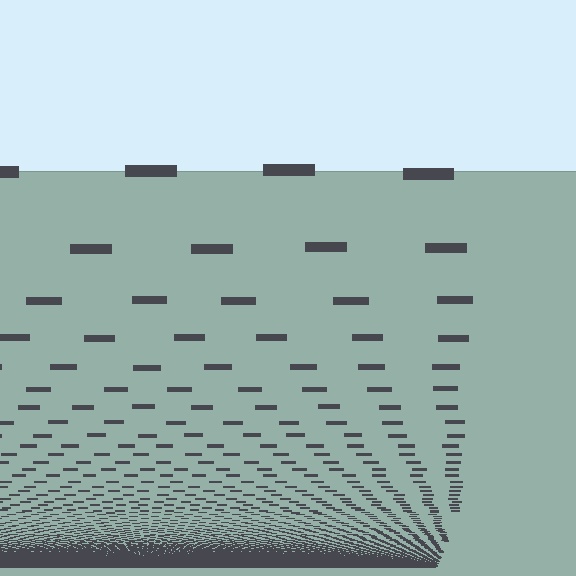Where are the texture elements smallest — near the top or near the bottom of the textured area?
Near the bottom.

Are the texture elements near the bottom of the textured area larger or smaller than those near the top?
Smaller. The gradient is inverted — elements near the bottom are smaller and denser.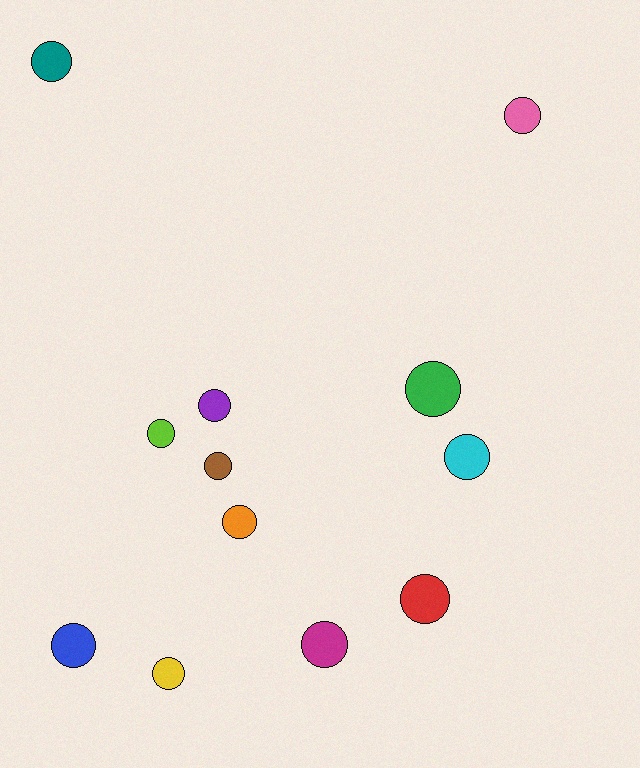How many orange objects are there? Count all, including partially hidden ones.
There is 1 orange object.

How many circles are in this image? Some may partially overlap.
There are 12 circles.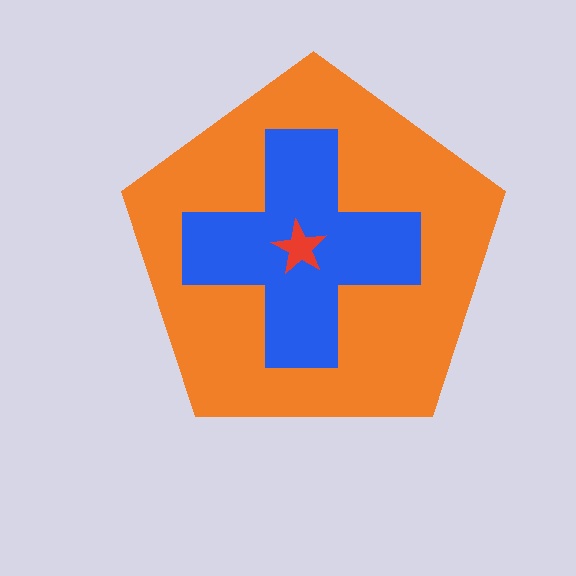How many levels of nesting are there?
3.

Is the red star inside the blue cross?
Yes.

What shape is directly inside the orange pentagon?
The blue cross.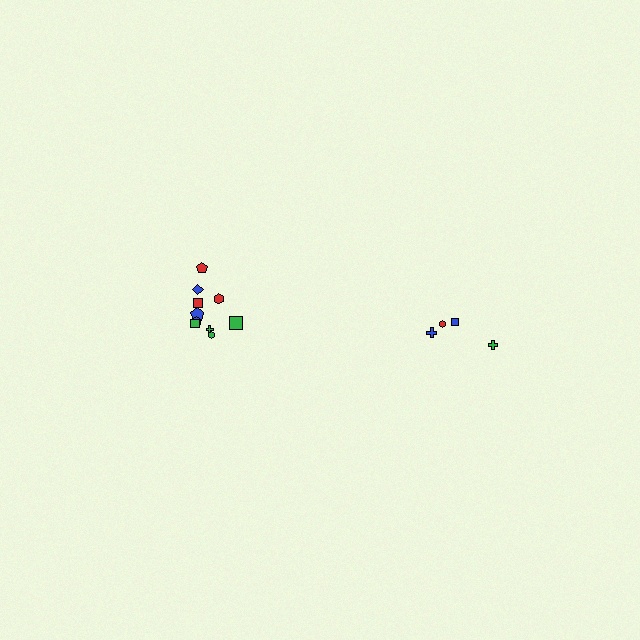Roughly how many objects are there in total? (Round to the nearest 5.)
Roughly 15 objects in total.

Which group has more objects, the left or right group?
The left group.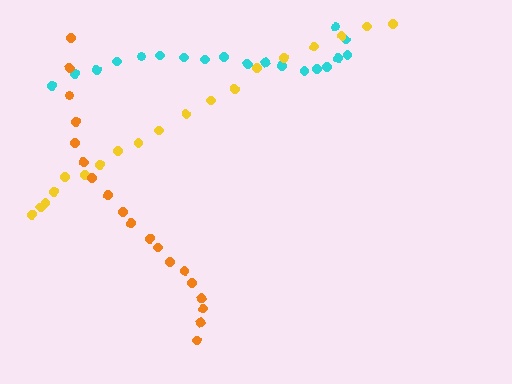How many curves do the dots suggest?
There are 3 distinct paths.